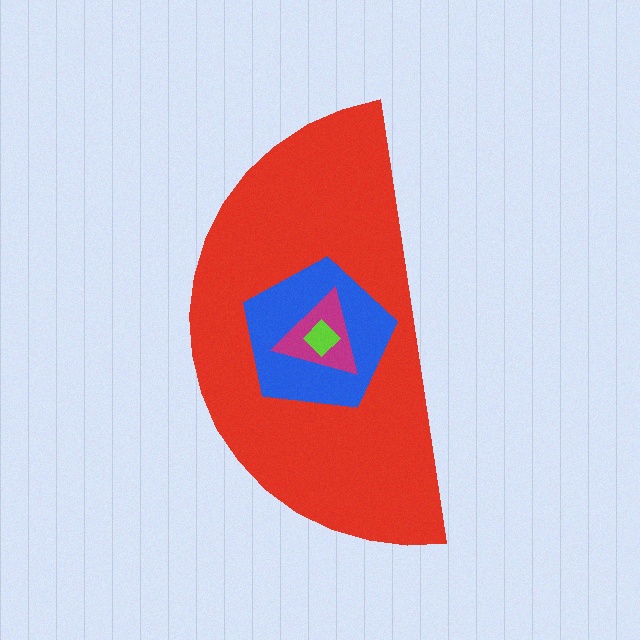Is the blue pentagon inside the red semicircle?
Yes.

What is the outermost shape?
The red semicircle.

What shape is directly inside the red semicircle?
The blue pentagon.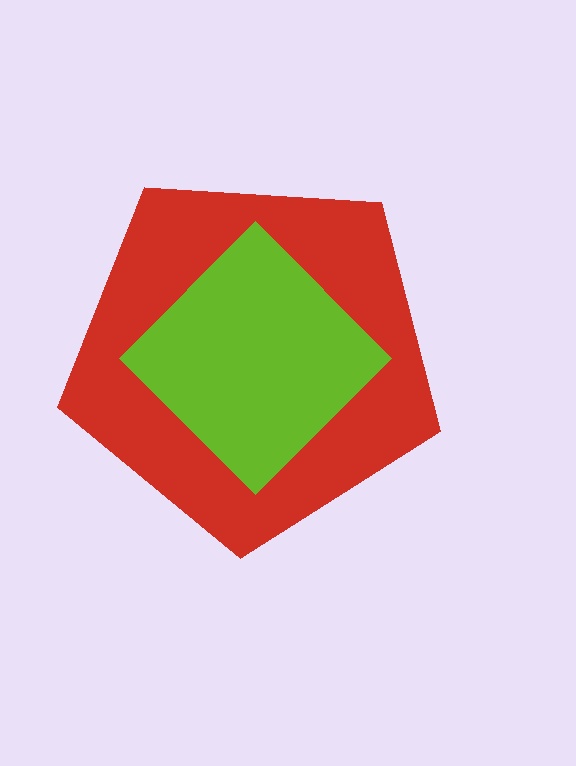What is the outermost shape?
The red pentagon.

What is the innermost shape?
The lime diamond.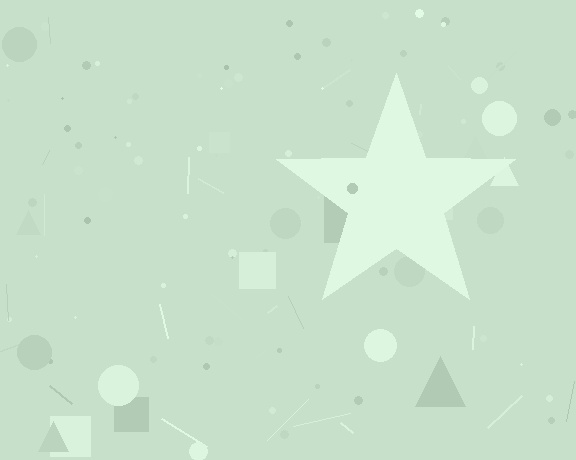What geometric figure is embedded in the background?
A star is embedded in the background.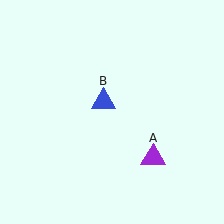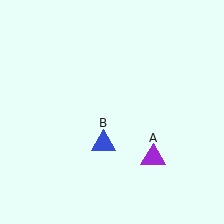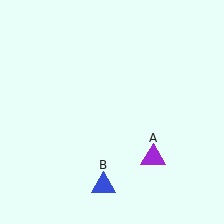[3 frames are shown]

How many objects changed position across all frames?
1 object changed position: blue triangle (object B).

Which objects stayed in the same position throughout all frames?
Purple triangle (object A) remained stationary.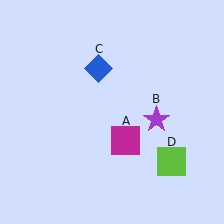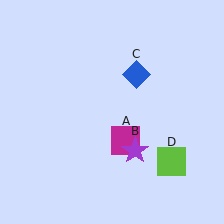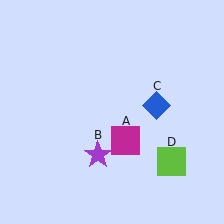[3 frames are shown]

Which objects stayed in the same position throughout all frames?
Magenta square (object A) and lime square (object D) remained stationary.